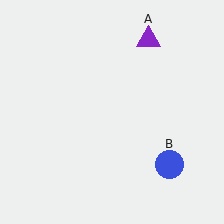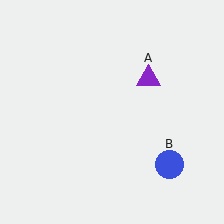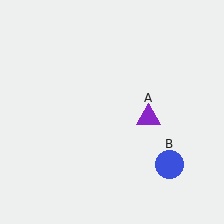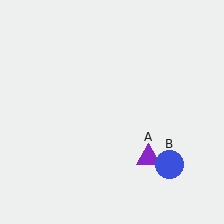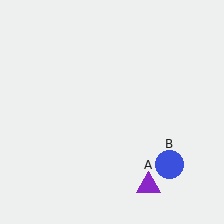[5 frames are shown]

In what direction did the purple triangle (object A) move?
The purple triangle (object A) moved down.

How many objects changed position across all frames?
1 object changed position: purple triangle (object A).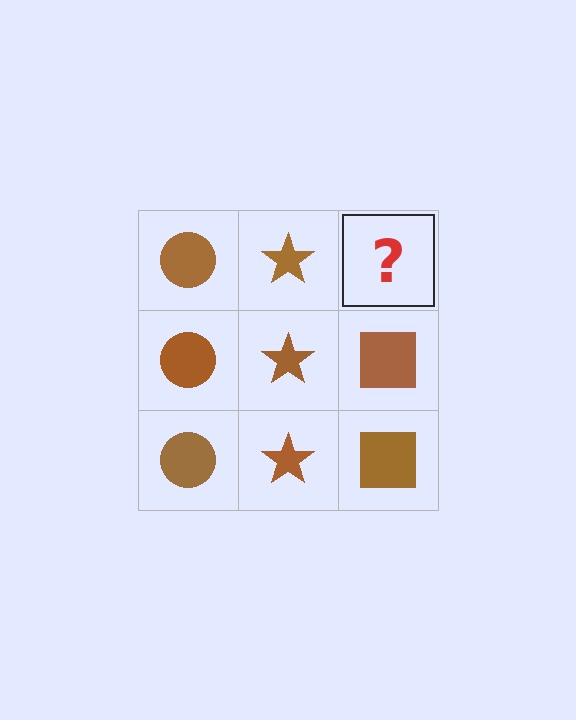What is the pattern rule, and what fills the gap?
The rule is that each column has a consistent shape. The gap should be filled with a brown square.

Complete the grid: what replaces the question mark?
The question mark should be replaced with a brown square.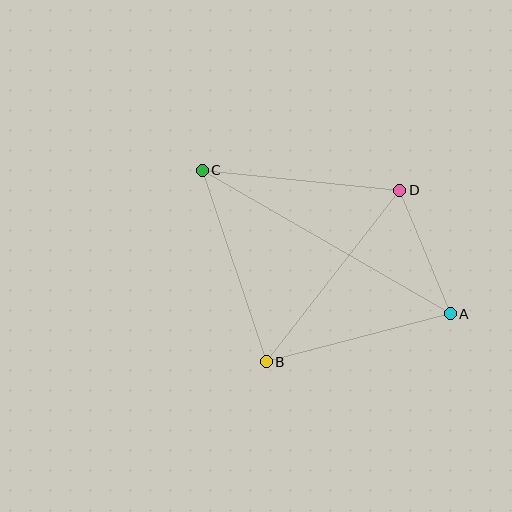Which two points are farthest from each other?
Points A and C are farthest from each other.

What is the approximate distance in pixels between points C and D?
The distance between C and D is approximately 199 pixels.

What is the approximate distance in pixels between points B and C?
The distance between B and C is approximately 202 pixels.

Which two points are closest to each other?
Points A and D are closest to each other.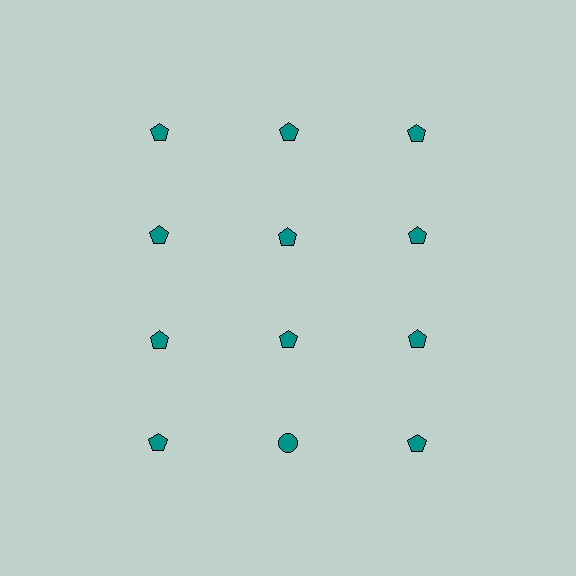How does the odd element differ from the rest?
It has a different shape: circle instead of pentagon.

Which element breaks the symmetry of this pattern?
The teal circle in the fourth row, second from left column breaks the symmetry. All other shapes are teal pentagons.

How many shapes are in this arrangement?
There are 12 shapes arranged in a grid pattern.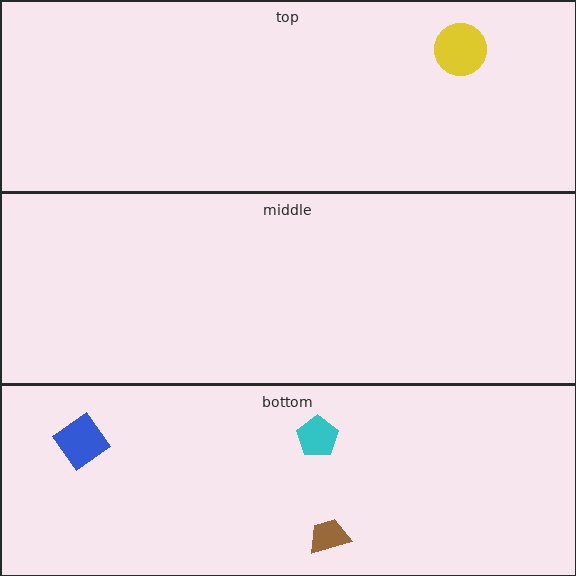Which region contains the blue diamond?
The bottom region.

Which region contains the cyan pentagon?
The bottom region.